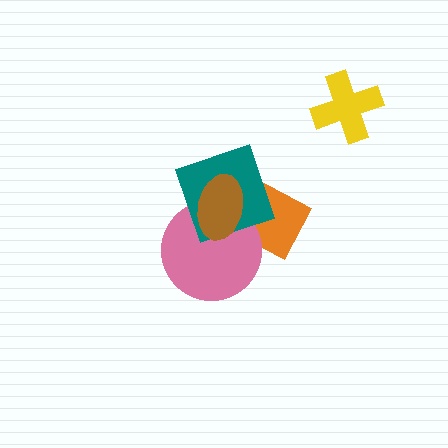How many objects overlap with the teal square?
3 objects overlap with the teal square.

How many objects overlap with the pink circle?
3 objects overlap with the pink circle.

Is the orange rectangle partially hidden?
Yes, it is partially covered by another shape.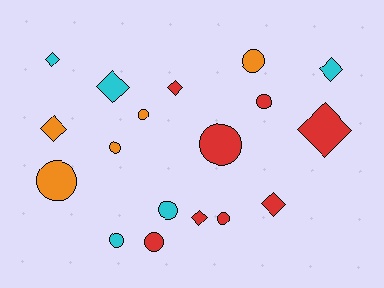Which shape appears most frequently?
Circle, with 10 objects.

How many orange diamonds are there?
There is 1 orange diamond.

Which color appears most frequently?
Red, with 8 objects.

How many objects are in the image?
There are 18 objects.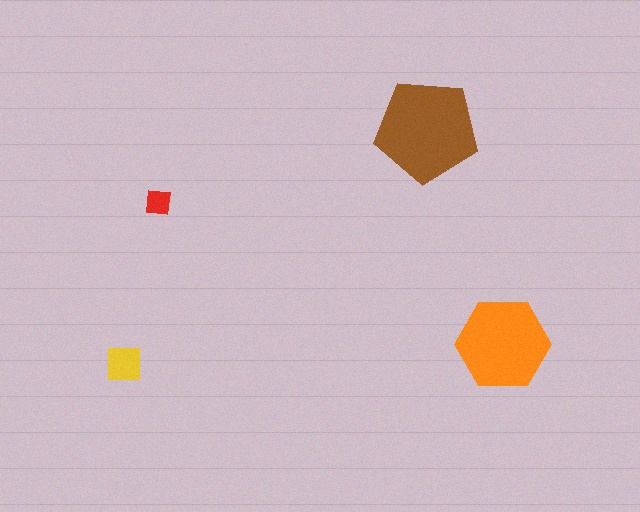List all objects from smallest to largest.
The red square, the yellow square, the orange hexagon, the brown pentagon.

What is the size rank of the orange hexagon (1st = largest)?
2nd.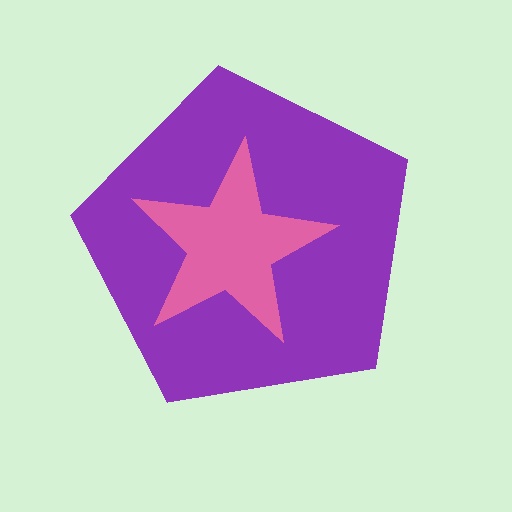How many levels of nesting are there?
2.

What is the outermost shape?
The purple pentagon.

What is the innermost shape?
The pink star.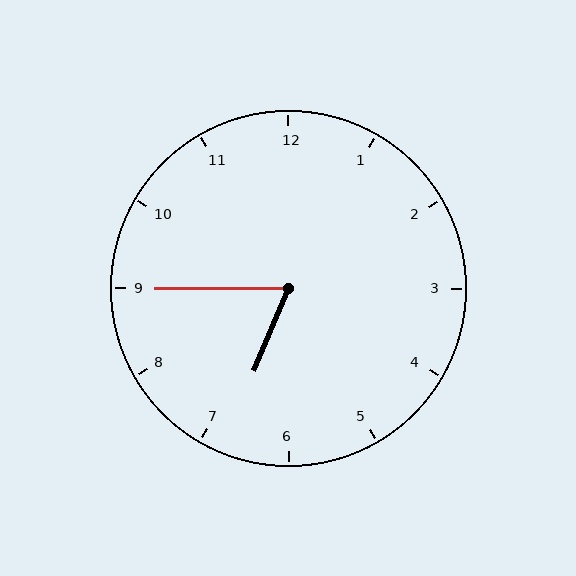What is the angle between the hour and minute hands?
Approximately 68 degrees.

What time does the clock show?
6:45.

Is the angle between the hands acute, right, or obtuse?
It is acute.